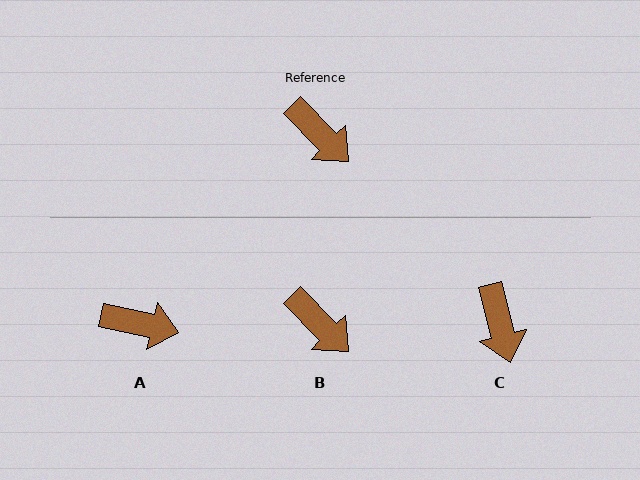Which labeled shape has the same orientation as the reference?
B.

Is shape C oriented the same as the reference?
No, it is off by about 30 degrees.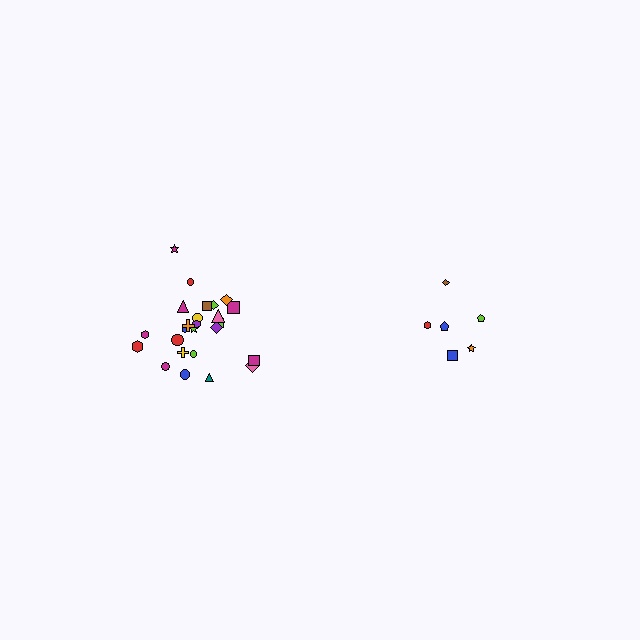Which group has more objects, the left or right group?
The left group.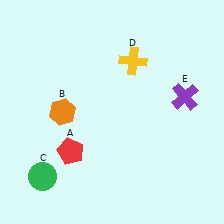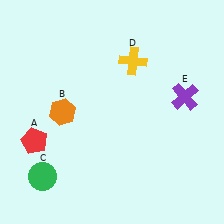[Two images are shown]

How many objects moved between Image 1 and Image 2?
1 object moved between the two images.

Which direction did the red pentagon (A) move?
The red pentagon (A) moved left.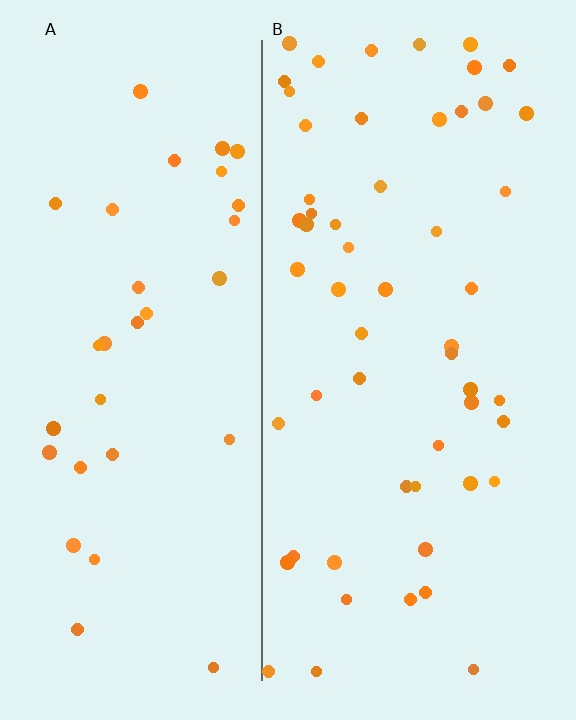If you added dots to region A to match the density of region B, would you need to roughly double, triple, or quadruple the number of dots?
Approximately double.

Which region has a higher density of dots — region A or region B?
B (the right).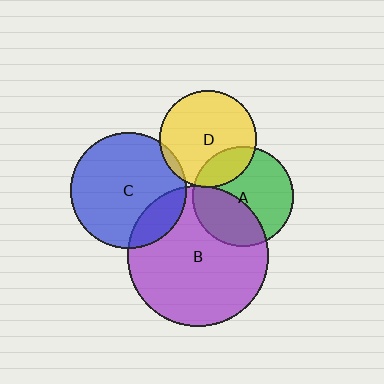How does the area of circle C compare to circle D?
Approximately 1.5 times.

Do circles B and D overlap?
Yes.